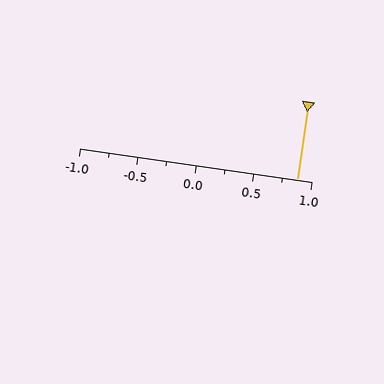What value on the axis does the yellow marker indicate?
The marker indicates approximately 0.88.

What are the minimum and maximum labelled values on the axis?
The axis runs from -1.0 to 1.0.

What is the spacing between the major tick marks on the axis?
The major ticks are spaced 0.5 apart.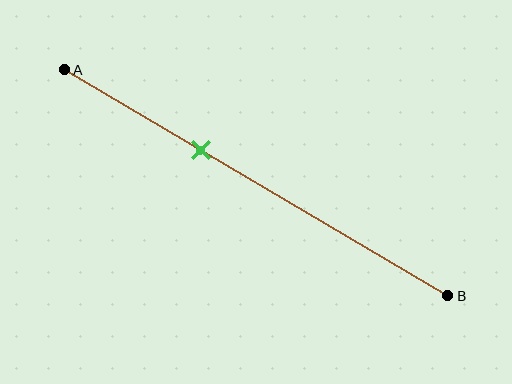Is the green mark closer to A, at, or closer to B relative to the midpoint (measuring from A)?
The green mark is closer to point A than the midpoint of segment AB.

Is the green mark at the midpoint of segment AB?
No, the mark is at about 35% from A, not at the 50% midpoint.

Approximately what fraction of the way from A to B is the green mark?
The green mark is approximately 35% of the way from A to B.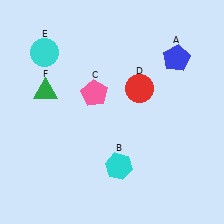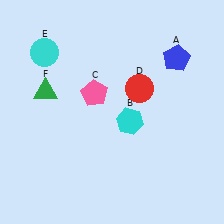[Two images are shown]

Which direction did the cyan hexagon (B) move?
The cyan hexagon (B) moved up.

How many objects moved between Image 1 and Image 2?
1 object moved between the two images.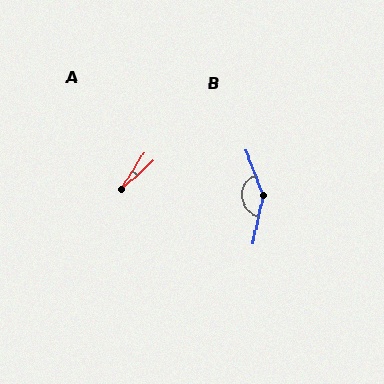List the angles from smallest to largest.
A (15°), B (147°).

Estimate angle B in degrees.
Approximately 147 degrees.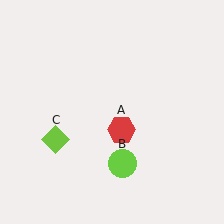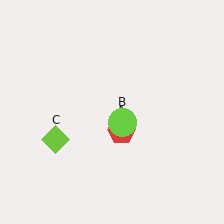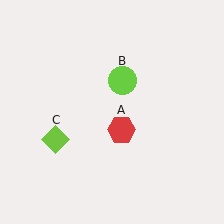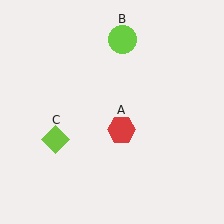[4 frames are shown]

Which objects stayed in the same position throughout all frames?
Red hexagon (object A) and lime diamond (object C) remained stationary.